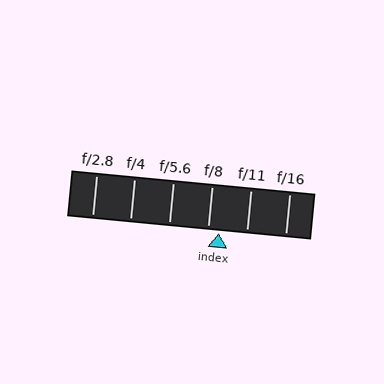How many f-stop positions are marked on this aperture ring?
There are 6 f-stop positions marked.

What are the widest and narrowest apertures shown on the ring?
The widest aperture shown is f/2.8 and the narrowest is f/16.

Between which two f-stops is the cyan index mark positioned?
The index mark is between f/8 and f/11.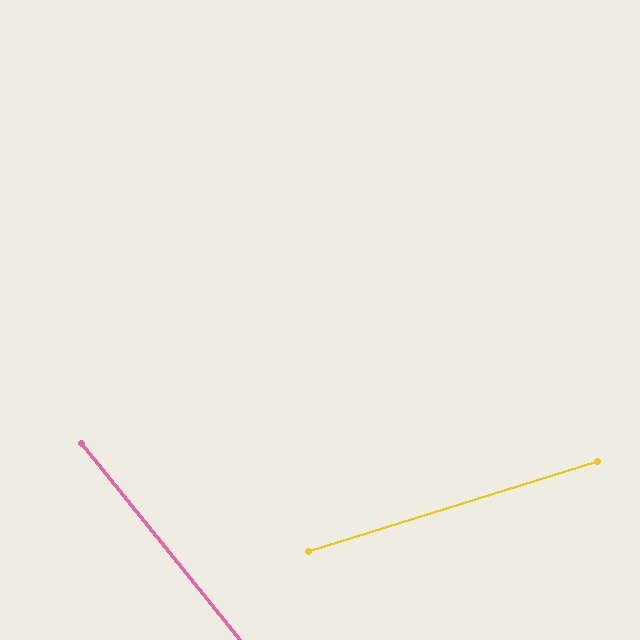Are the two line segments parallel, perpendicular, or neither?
Neither parallel nor perpendicular — they differ by about 68°.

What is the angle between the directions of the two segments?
Approximately 68 degrees.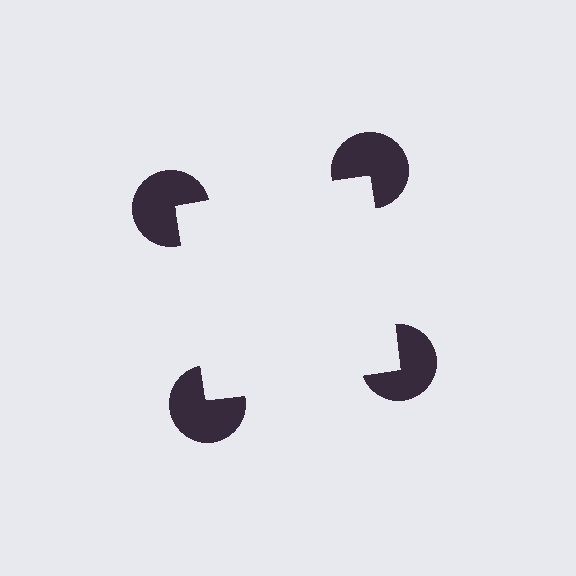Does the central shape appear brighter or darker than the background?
It typically appears slightly brighter than the background, even though no actual brightness change is drawn.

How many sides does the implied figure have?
4 sides.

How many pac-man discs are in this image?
There are 4 — one at each vertex of the illusory square.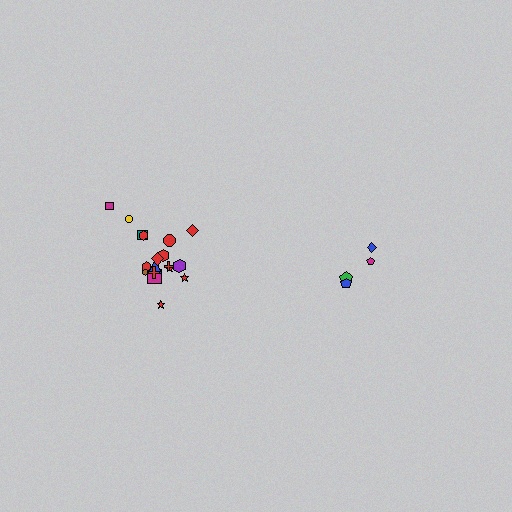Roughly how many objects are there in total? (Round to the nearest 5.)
Roughly 20 objects in total.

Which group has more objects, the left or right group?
The left group.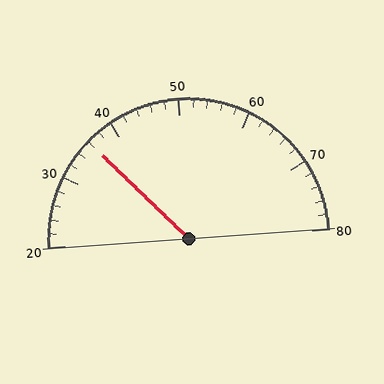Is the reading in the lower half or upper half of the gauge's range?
The reading is in the lower half of the range (20 to 80).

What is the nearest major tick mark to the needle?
The nearest major tick mark is 40.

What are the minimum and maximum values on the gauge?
The gauge ranges from 20 to 80.